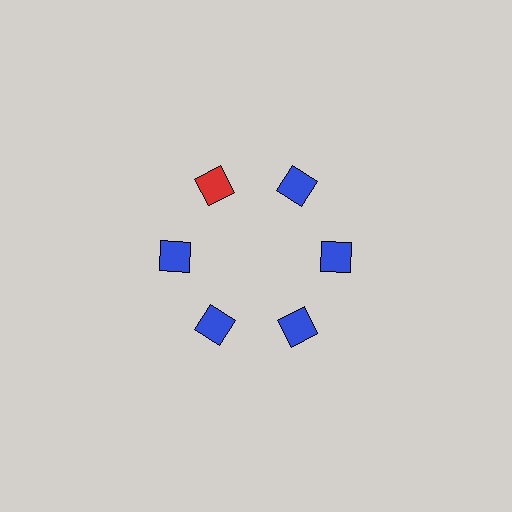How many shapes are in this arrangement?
There are 6 shapes arranged in a ring pattern.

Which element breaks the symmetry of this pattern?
The red diamond at roughly the 11 o'clock position breaks the symmetry. All other shapes are blue diamonds.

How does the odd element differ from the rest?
It has a different color: red instead of blue.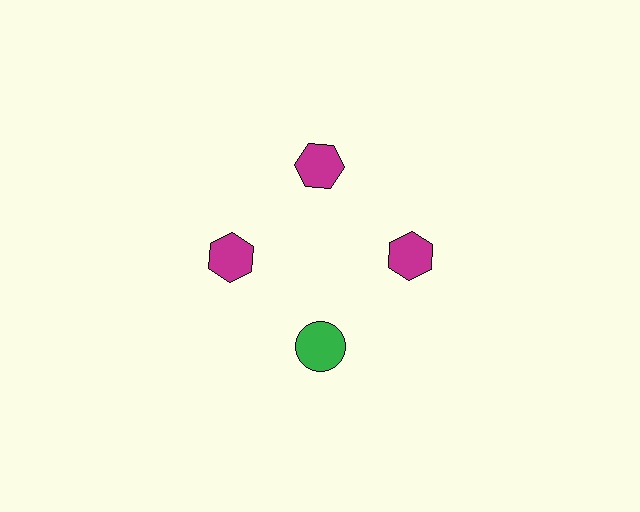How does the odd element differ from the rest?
It differs in both color (green instead of magenta) and shape (circle instead of hexagon).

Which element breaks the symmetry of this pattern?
The green circle at roughly the 6 o'clock position breaks the symmetry. All other shapes are magenta hexagons.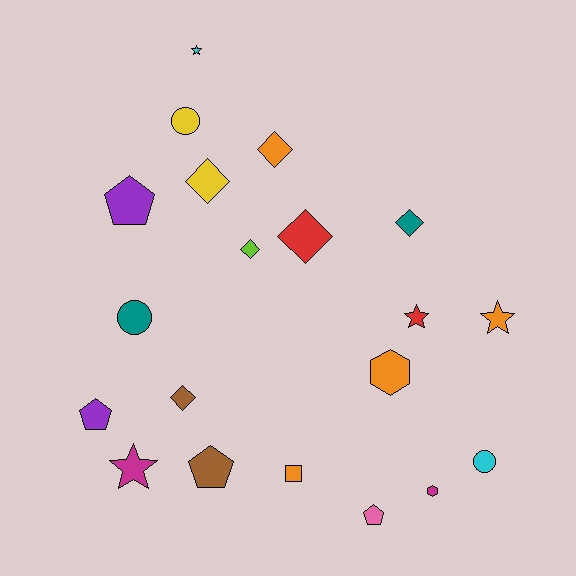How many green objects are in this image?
There are no green objects.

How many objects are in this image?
There are 20 objects.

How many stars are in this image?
There are 4 stars.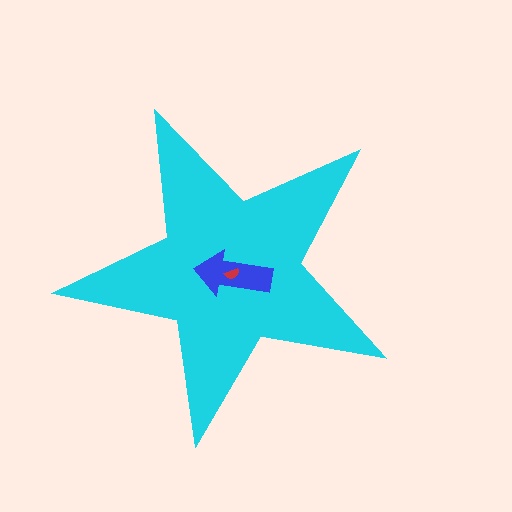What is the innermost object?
The red semicircle.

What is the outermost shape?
The cyan star.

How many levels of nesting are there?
3.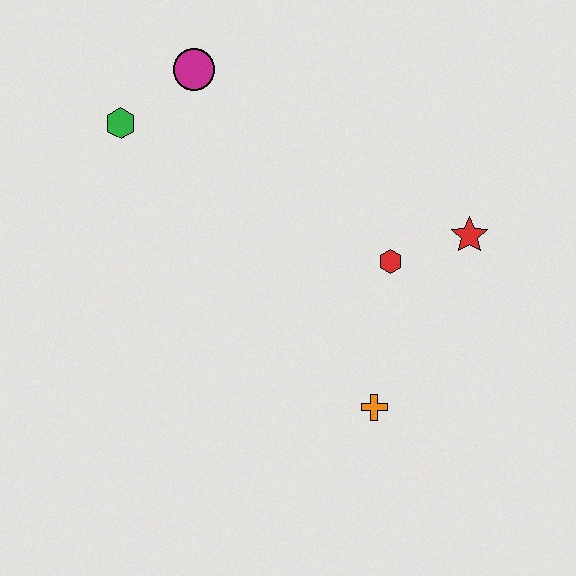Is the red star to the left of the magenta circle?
No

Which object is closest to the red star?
The red hexagon is closest to the red star.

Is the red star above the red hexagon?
Yes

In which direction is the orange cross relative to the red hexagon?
The orange cross is below the red hexagon.